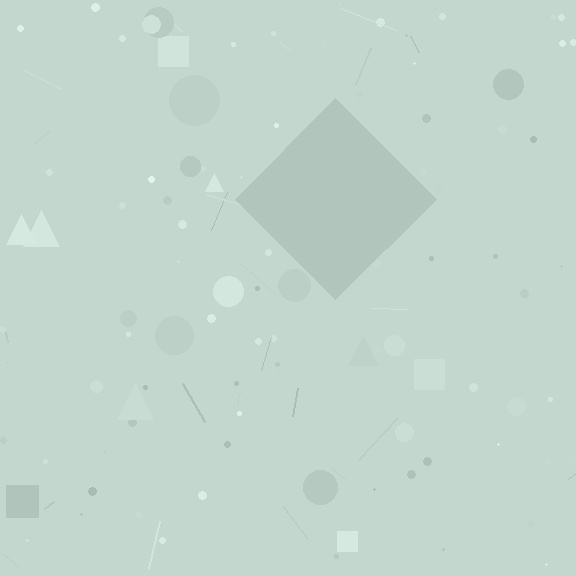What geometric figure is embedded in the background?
A diamond is embedded in the background.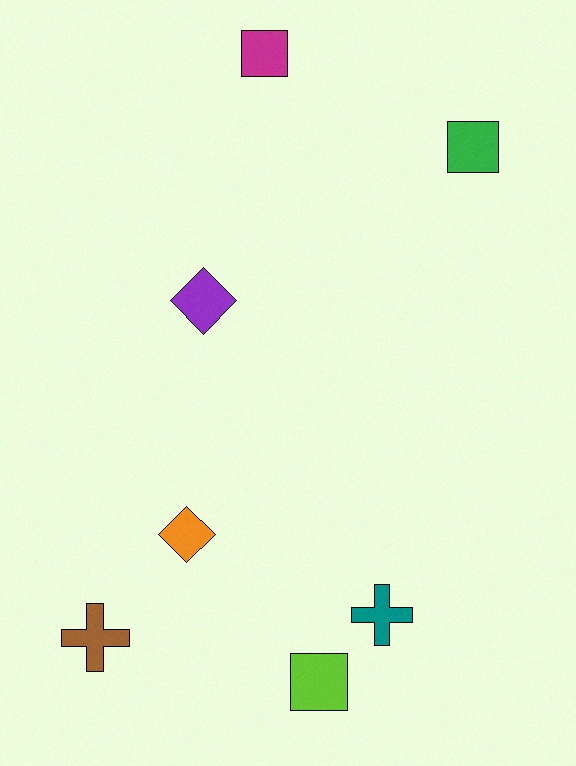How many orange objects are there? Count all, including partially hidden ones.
There is 1 orange object.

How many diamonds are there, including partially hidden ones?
There are 2 diamonds.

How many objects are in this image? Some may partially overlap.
There are 7 objects.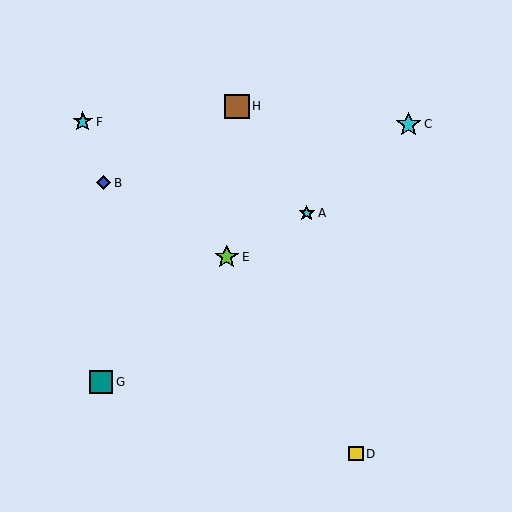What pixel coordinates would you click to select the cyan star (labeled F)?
Click at (83, 122) to select the cyan star F.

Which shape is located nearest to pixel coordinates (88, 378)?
The teal square (labeled G) at (101, 382) is nearest to that location.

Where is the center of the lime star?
The center of the lime star is at (227, 257).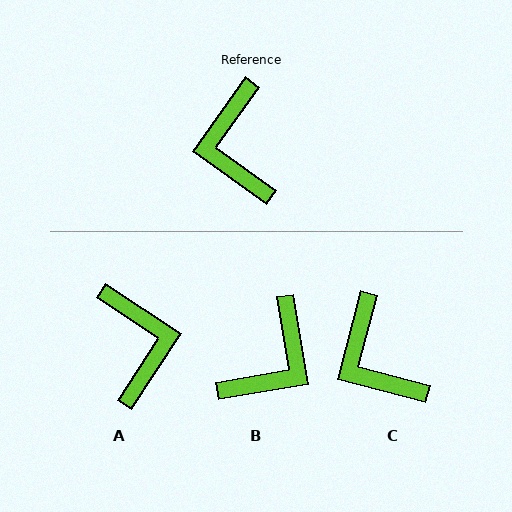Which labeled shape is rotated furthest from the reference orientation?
A, about 178 degrees away.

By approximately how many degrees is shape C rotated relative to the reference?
Approximately 21 degrees counter-clockwise.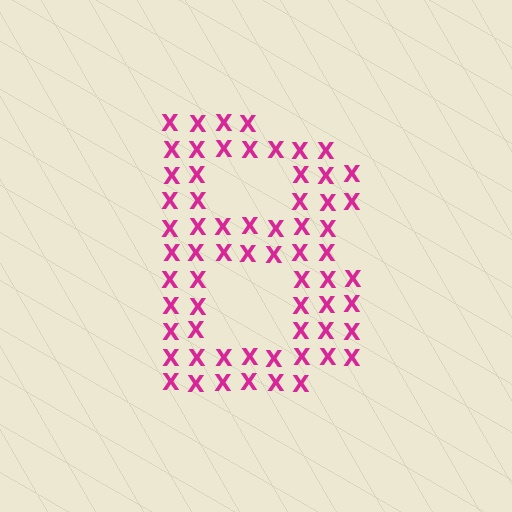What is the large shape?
The large shape is the letter B.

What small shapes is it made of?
It is made of small letter X's.